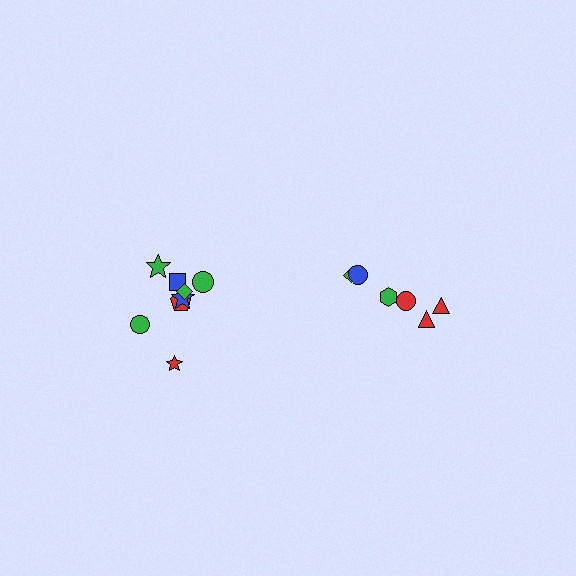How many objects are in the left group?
There are 8 objects.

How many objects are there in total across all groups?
There are 14 objects.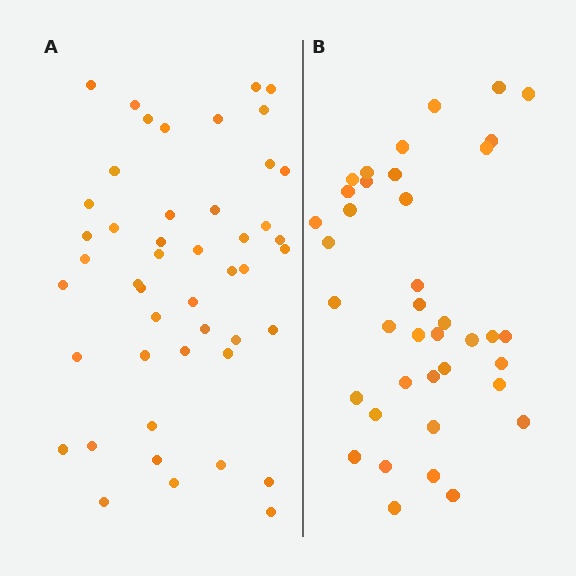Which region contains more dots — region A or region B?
Region A (the left region) has more dots.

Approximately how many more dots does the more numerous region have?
Region A has roughly 8 or so more dots than region B.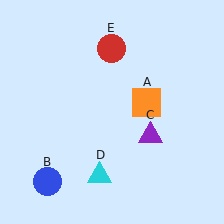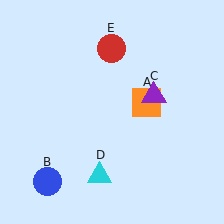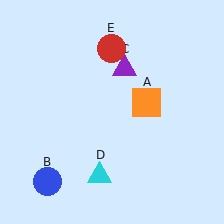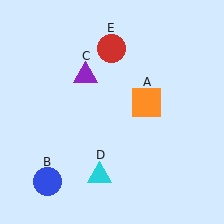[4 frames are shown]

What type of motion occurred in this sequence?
The purple triangle (object C) rotated counterclockwise around the center of the scene.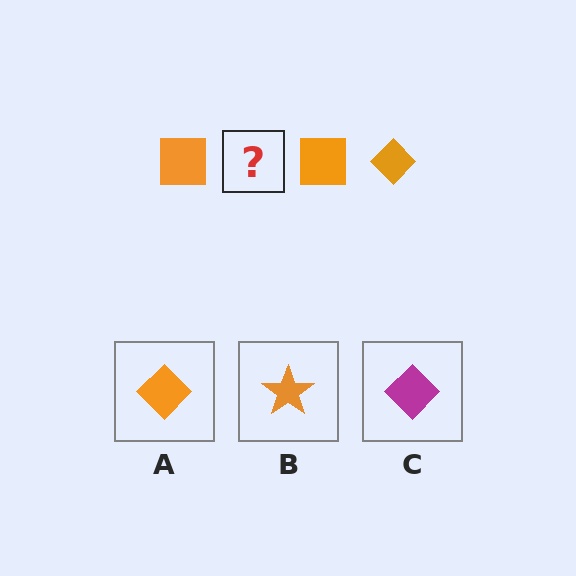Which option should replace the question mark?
Option A.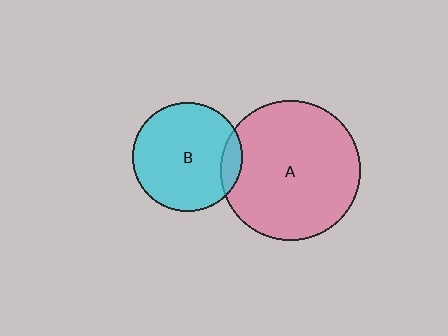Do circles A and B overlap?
Yes.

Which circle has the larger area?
Circle A (pink).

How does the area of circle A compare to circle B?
Approximately 1.6 times.